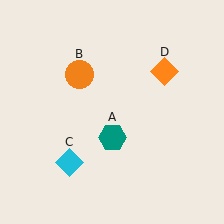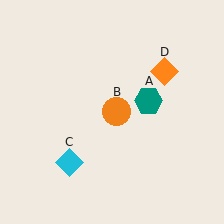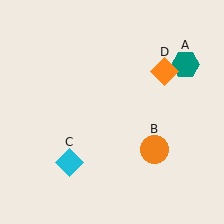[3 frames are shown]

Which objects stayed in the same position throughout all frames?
Cyan diamond (object C) and orange diamond (object D) remained stationary.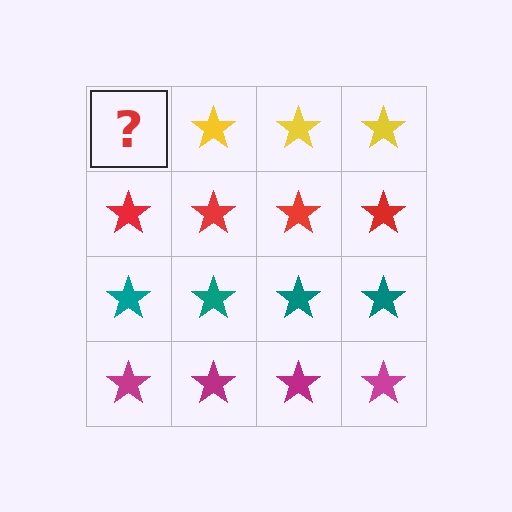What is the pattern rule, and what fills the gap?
The rule is that each row has a consistent color. The gap should be filled with a yellow star.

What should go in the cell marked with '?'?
The missing cell should contain a yellow star.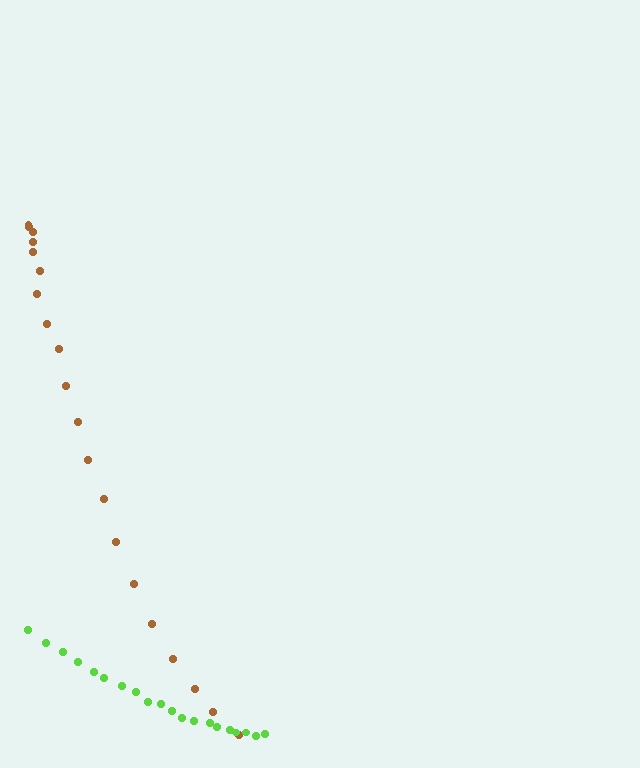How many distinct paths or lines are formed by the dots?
There are 2 distinct paths.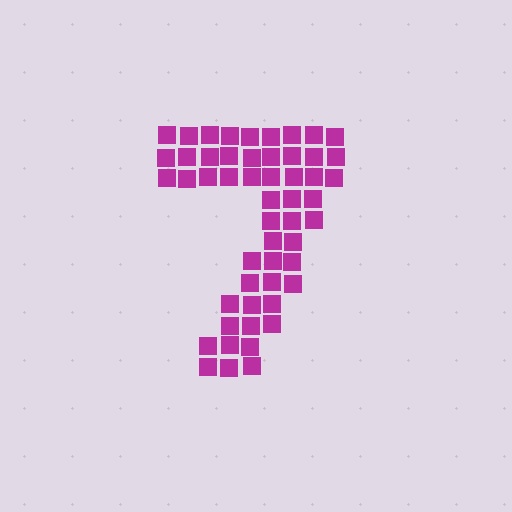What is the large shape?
The large shape is the digit 7.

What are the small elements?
The small elements are squares.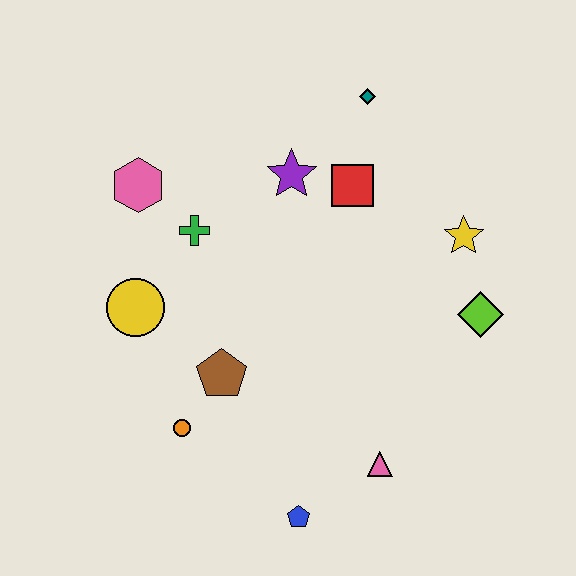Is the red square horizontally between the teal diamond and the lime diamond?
No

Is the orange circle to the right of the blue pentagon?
No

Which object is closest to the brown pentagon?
The orange circle is closest to the brown pentagon.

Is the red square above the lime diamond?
Yes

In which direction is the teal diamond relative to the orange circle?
The teal diamond is above the orange circle.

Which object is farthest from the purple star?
The blue pentagon is farthest from the purple star.